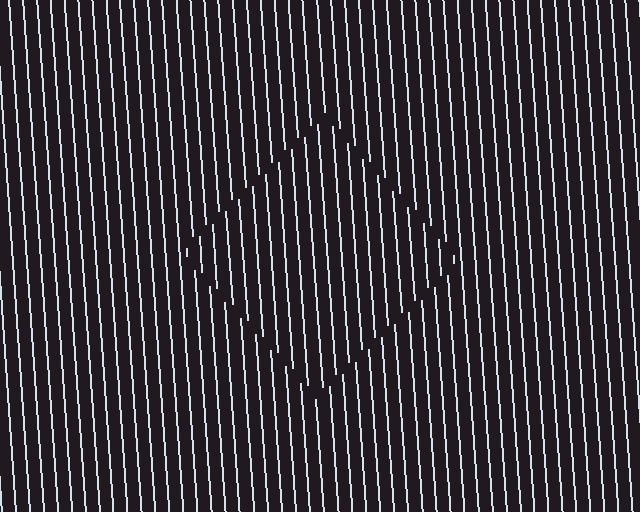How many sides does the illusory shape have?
4 sides — the line-ends trace a square.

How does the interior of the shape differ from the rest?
The interior of the shape contains the same grating, shifted by half a period — the contour is defined by the phase discontinuity where line-ends from the inner and outer gratings abut.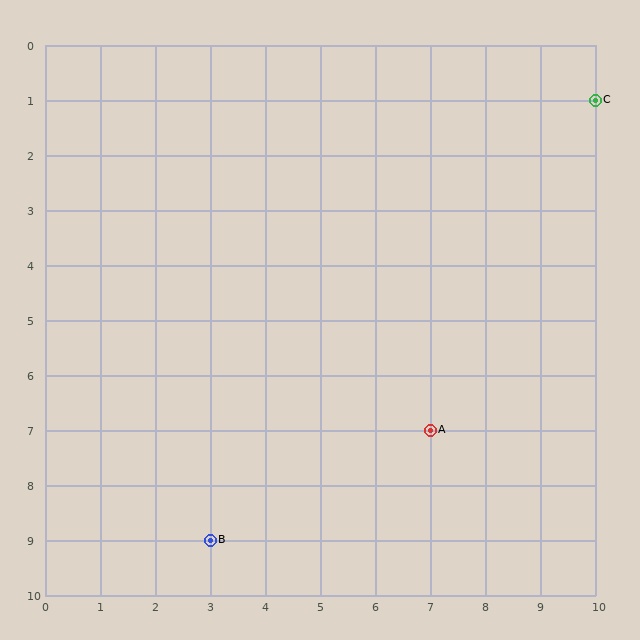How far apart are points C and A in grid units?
Points C and A are 3 columns and 6 rows apart (about 6.7 grid units diagonally).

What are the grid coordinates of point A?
Point A is at grid coordinates (7, 7).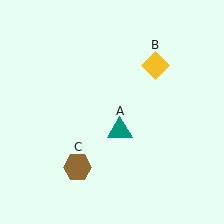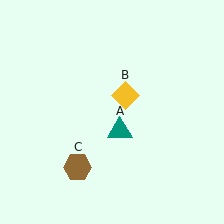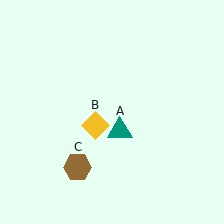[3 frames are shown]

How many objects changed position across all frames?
1 object changed position: yellow diamond (object B).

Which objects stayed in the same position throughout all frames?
Teal triangle (object A) and brown hexagon (object C) remained stationary.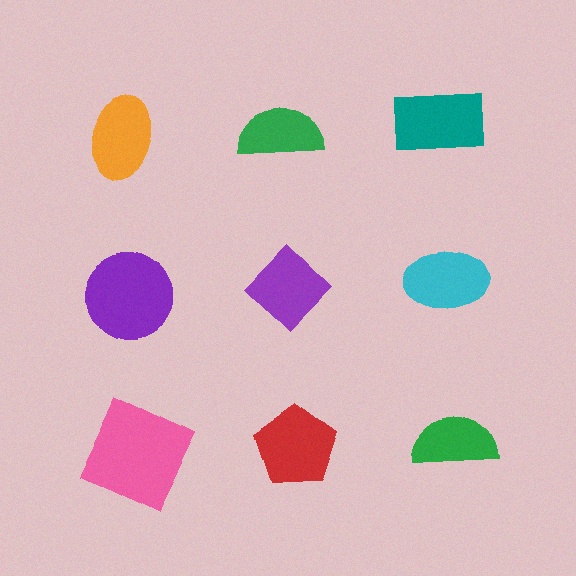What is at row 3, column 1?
A pink square.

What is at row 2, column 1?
A purple circle.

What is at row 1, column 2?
A green semicircle.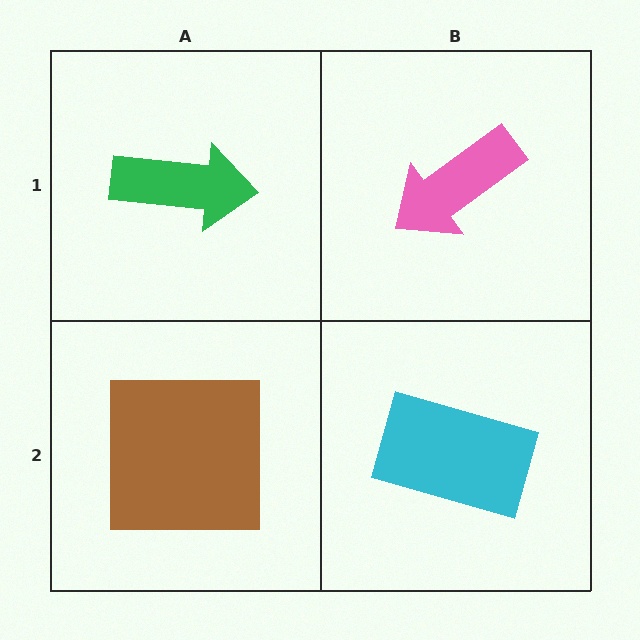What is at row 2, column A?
A brown square.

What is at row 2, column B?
A cyan rectangle.